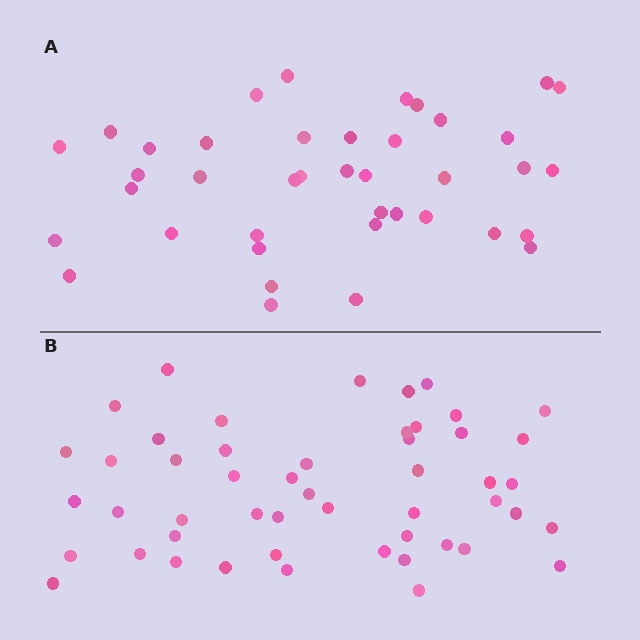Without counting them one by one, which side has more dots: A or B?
Region B (the bottom region) has more dots.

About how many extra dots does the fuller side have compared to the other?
Region B has roughly 10 or so more dots than region A.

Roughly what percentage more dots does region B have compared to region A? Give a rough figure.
About 25% more.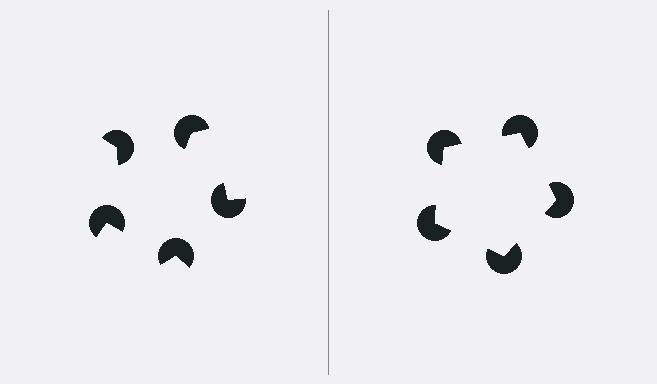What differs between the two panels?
The pac-man discs are positioned identically on both sides; only the wedge orientations differ. On the right they align to a pentagon; on the left they are misaligned.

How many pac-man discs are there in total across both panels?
10 — 5 on each side.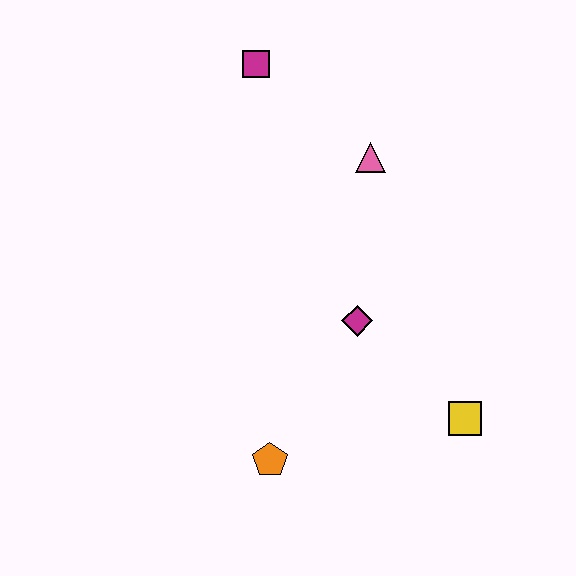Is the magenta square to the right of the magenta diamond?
No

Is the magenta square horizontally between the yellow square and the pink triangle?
No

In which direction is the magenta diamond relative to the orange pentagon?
The magenta diamond is above the orange pentagon.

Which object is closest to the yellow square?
The magenta diamond is closest to the yellow square.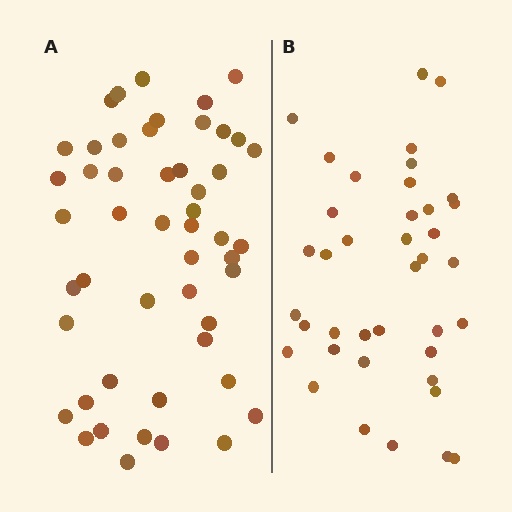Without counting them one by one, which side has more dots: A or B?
Region A (the left region) has more dots.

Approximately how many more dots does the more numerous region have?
Region A has roughly 12 or so more dots than region B.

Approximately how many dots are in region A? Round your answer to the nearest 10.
About 50 dots.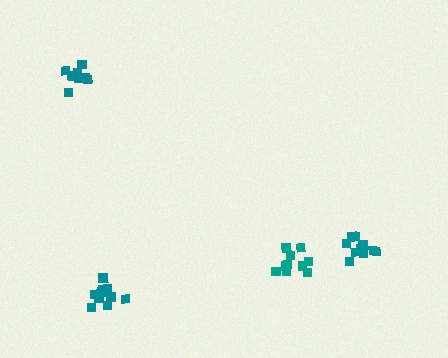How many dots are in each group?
Group 1: 8 dots, Group 2: 11 dots, Group 3: 10 dots, Group 4: 11 dots (40 total).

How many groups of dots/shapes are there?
There are 4 groups.